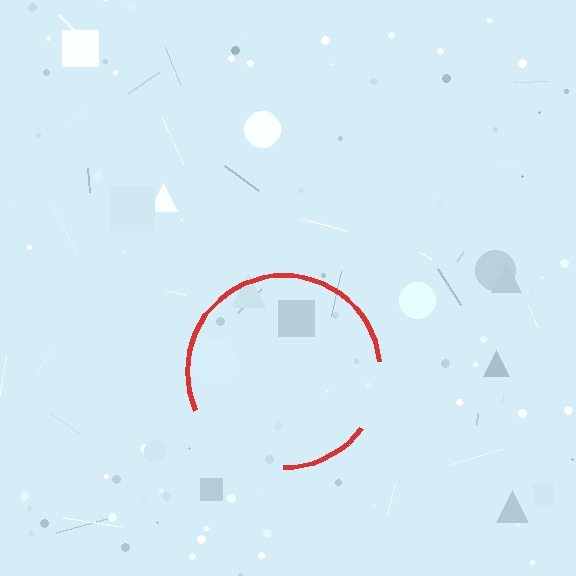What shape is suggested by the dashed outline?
The dashed outline suggests a circle.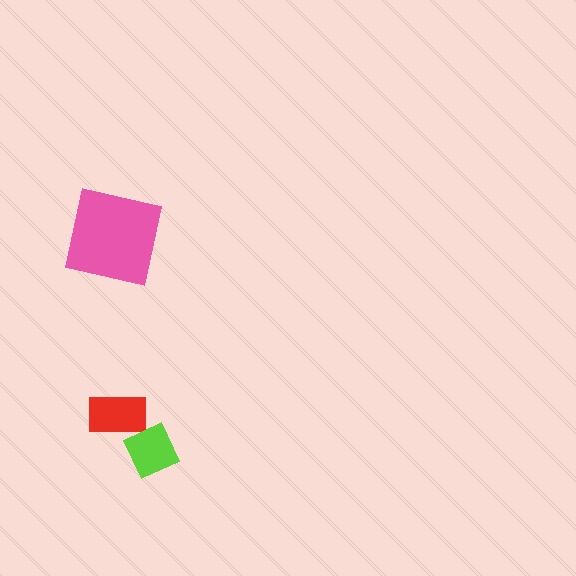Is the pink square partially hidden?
No, no other shape covers it.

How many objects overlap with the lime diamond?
1 object overlaps with the lime diamond.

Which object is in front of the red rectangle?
The lime diamond is in front of the red rectangle.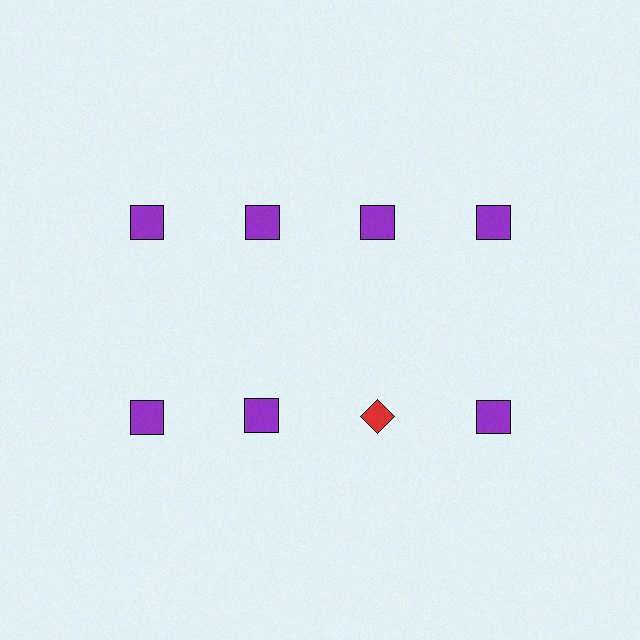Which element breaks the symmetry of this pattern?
The red diamond in the second row, center column breaks the symmetry. All other shapes are purple squares.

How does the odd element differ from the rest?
It differs in both color (red instead of purple) and shape (diamond instead of square).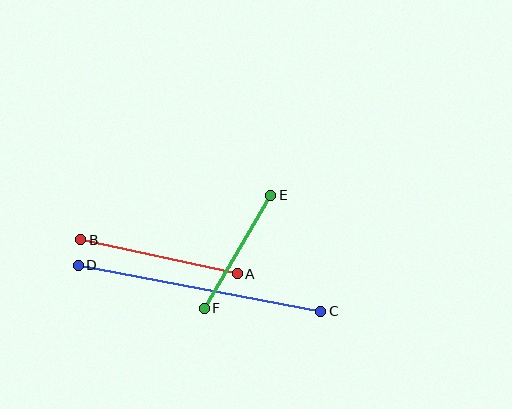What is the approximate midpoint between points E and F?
The midpoint is at approximately (237, 252) pixels.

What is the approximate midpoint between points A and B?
The midpoint is at approximately (159, 257) pixels.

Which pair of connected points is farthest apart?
Points C and D are farthest apart.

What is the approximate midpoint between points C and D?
The midpoint is at approximately (199, 288) pixels.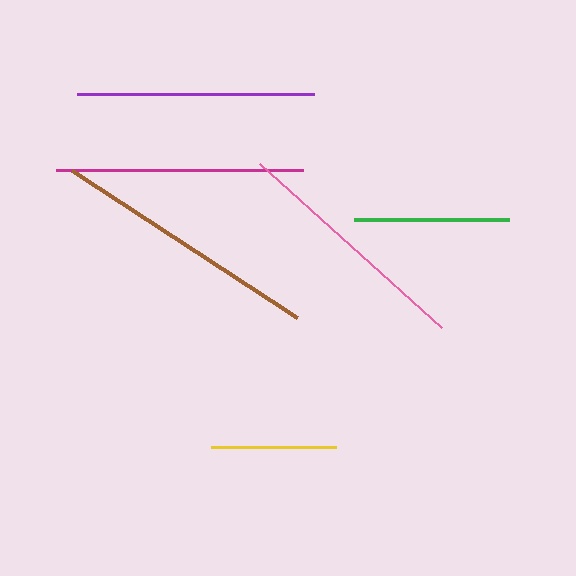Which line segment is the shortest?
The yellow line is the shortest at approximately 125 pixels.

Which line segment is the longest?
The brown line is the longest at approximately 269 pixels.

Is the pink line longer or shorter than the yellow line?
The pink line is longer than the yellow line.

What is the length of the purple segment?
The purple segment is approximately 236 pixels long.